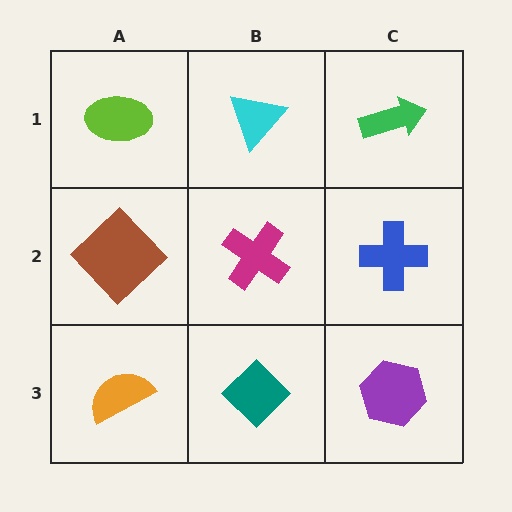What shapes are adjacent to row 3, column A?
A brown diamond (row 2, column A), a teal diamond (row 3, column B).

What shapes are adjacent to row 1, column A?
A brown diamond (row 2, column A), a cyan triangle (row 1, column B).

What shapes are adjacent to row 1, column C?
A blue cross (row 2, column C), a cyan triangle (row 1, column B).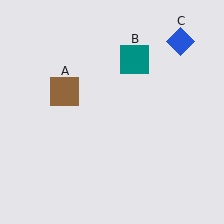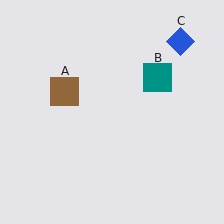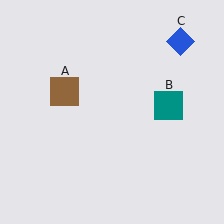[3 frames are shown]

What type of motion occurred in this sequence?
The teal square (object B) rotated clockwise around the center of the scene.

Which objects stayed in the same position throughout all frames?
Brown square (object A) and blue diamond (object C) remained stationary.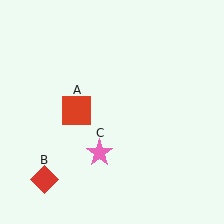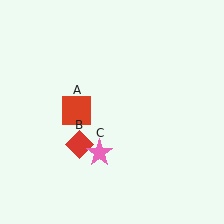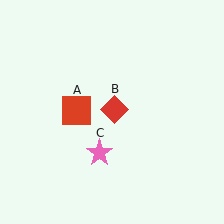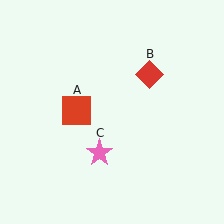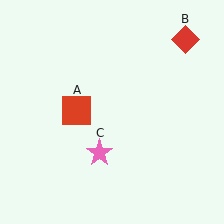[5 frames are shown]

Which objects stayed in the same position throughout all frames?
Red square (object A) and pink star (object C) remained stationary.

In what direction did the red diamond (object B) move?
The red diamond (object B) moved up and to the right.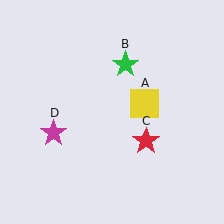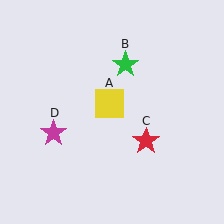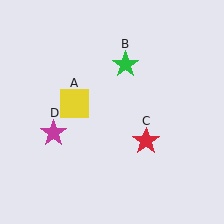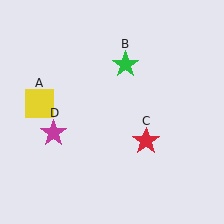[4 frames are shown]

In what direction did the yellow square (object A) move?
The yellow square (object A) moved left.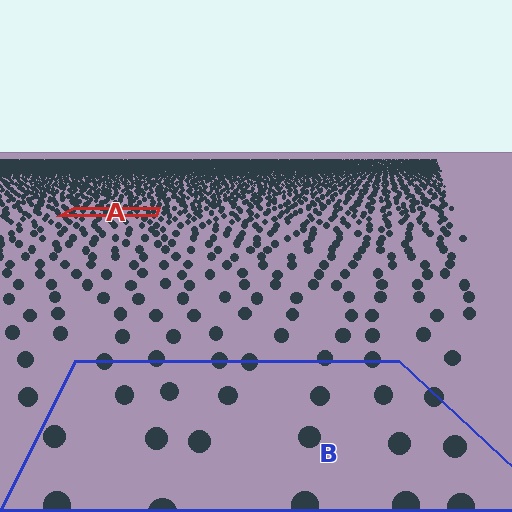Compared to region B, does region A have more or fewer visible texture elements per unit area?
Region A has more texture elements per unit area — they are packed more densely because it is farther away.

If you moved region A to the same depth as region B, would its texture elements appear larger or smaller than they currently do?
They would appear larger. At a closer depth, the same texture elements are projected at a bigger on-screen size.